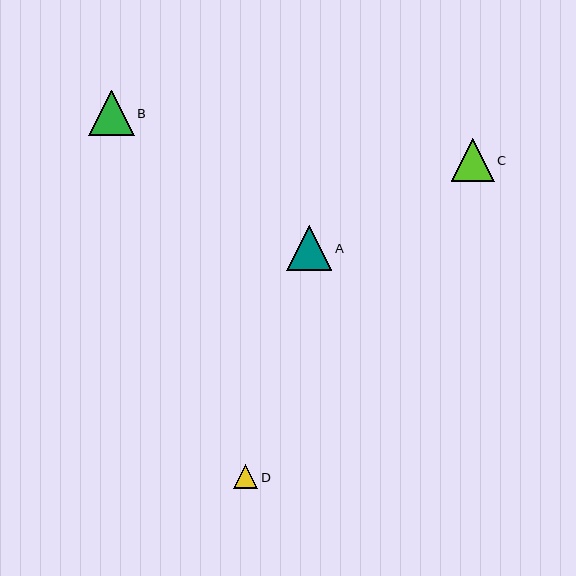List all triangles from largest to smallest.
From largest to smallest: B, A, C, D.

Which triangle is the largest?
Triangle B is the largest with a size of approximately 46 pixels.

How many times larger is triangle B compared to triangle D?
Triangle B is approximately 1.9 times the size of triangle D.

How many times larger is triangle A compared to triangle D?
Triangle A is approximately 1.9 times the size of triangle D.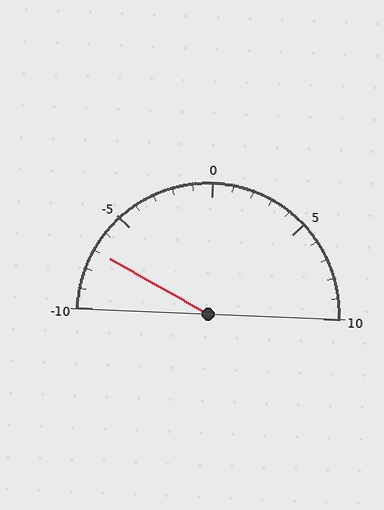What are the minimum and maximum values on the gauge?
The gauge ranges from -10 to 10.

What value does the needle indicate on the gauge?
The needle indicates approximately -7.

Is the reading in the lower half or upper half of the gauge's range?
The reading is in the lower half of the range (-10 to 10).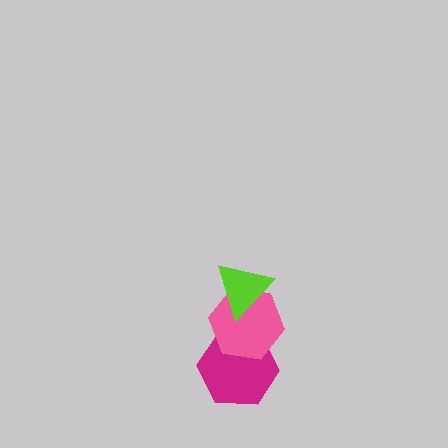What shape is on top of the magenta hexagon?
The pink hexagon is on top of the magenta hexagon.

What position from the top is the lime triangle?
The lime triangle is 1st from the top.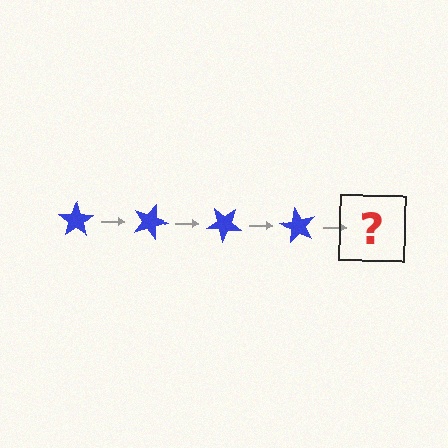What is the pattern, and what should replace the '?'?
The pattern is that the star rotates 20 degrees each step. The '?' should be a blue star rotated 80 degrees.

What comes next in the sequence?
The next element should be a blue star rotated 80 degrees.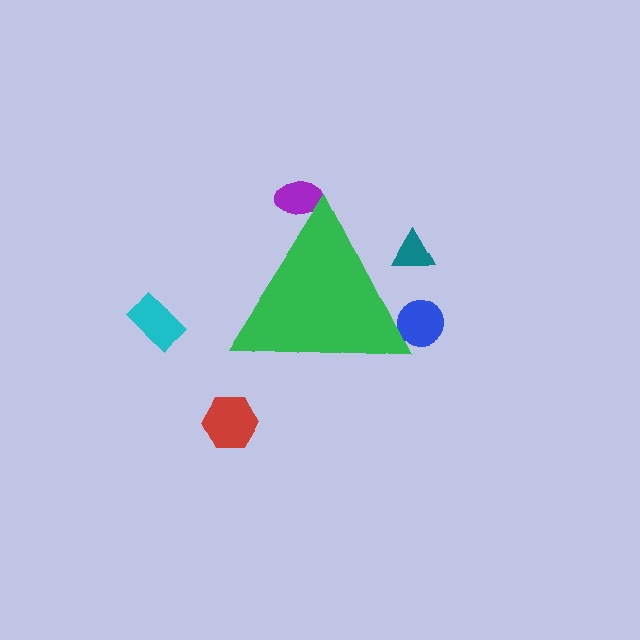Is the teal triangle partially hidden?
Yes, the teal triangle is partially hidden behind the green triangle.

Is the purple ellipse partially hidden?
Yes, the purple ellipse is partially hidden behind the green triangle.